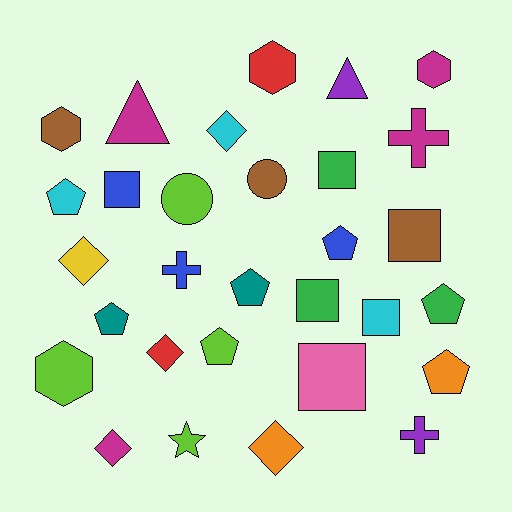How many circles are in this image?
There are 2 circles.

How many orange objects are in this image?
There are 2 orange objects.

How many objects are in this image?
There are 30 objects.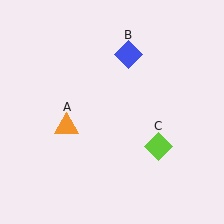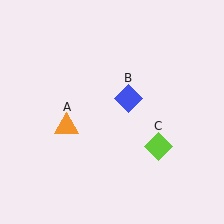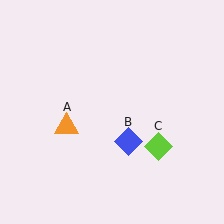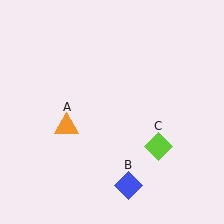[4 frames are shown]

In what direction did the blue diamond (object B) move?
The blue diamond (object B) moved down.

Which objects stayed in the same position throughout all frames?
Orange triangle (object A) and lime diamond (object C) remained stationary.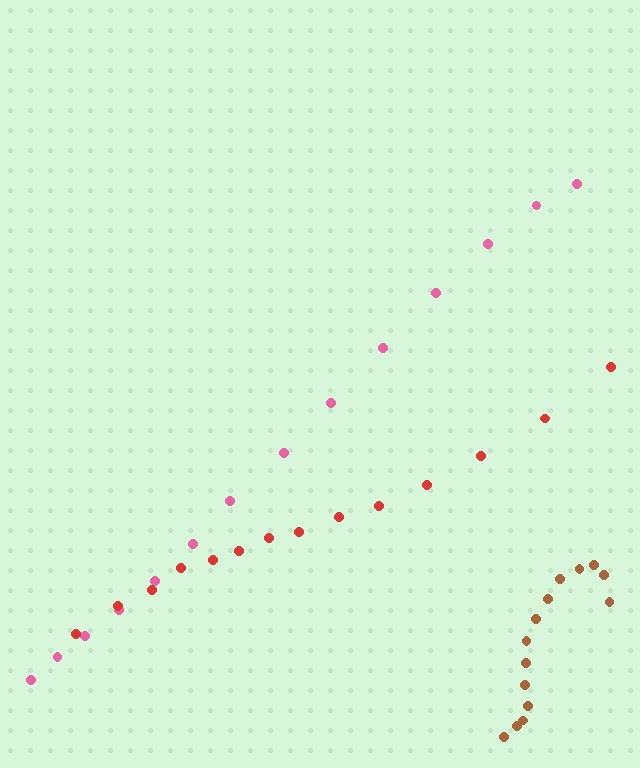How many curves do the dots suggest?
There are 3 distinct paths.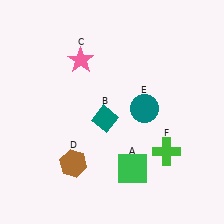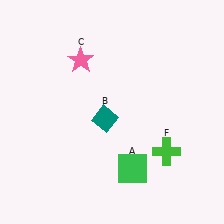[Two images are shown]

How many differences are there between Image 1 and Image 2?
There are 2 differences between the two images.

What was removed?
The brown hexagon (D), the teal circle (E) were removed in Image 2.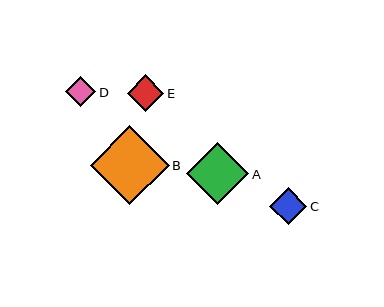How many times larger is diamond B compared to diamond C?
Diamond B is approximately 2.1 times the size of diamond C.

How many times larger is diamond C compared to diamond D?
Diamond C is approximately 1.2 times the size of diamond D.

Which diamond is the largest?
Diamond B is the largest with a size of approximately 79 pixels.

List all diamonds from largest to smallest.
From largest to smallest: B, A, C, E, D.